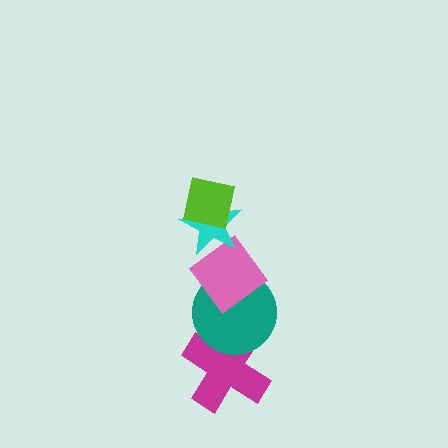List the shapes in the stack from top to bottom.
From top to bottom: the lime square, the cyan star, the pink diamond, the teal circle, the magenta cross.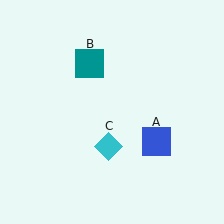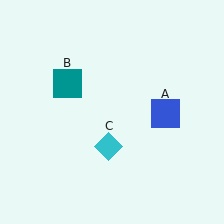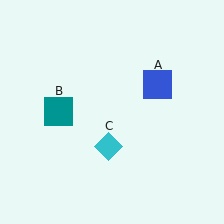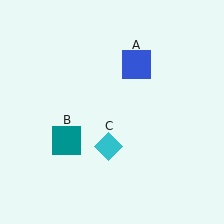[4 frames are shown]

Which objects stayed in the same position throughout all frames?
Cyan diamond (object C) remained stationary.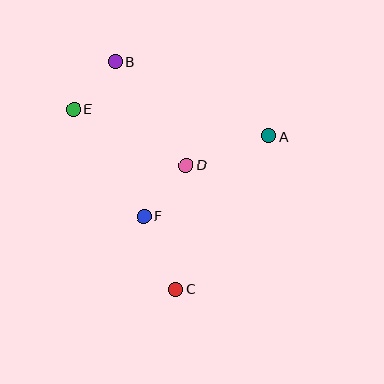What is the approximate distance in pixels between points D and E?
The distance between D and E is approximately 125 pixels.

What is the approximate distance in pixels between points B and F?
The distance between B and F is approximately 157 pixels.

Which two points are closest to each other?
Points B and E are closest to each other.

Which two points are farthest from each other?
Points B and C are farthest from each other.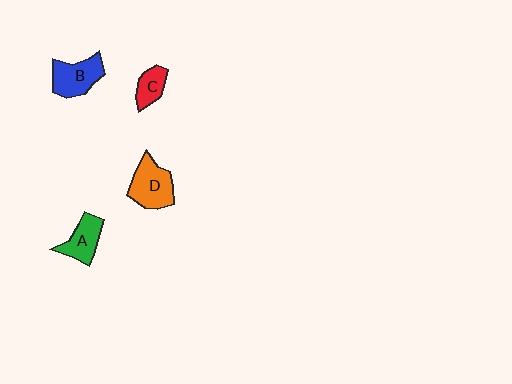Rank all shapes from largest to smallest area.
From largest to smallest: D (orange), B (blue), A (green), C (red).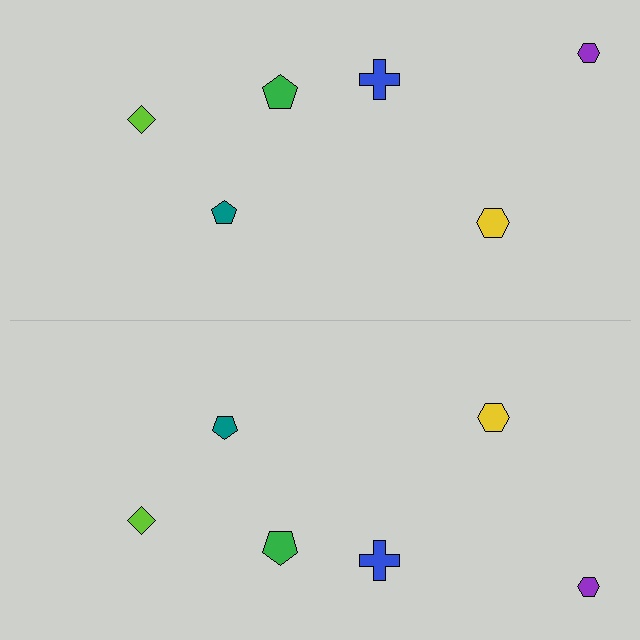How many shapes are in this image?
There are 12 shapes in this image.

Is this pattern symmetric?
Yes, this pattern has bilateral (reflection) symmetry.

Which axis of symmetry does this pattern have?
The pattern has a horizontal axis of symmetry running through the center of the image.